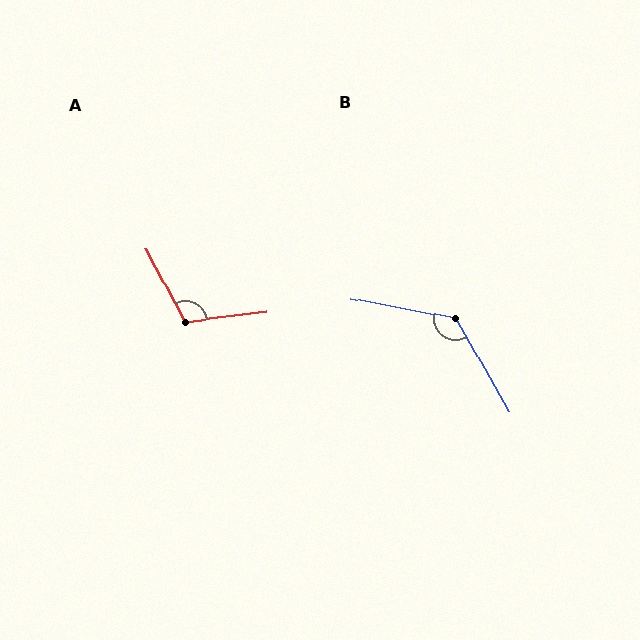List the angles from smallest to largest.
A (111°), B (130°).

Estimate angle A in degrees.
Approximately 111 degrees.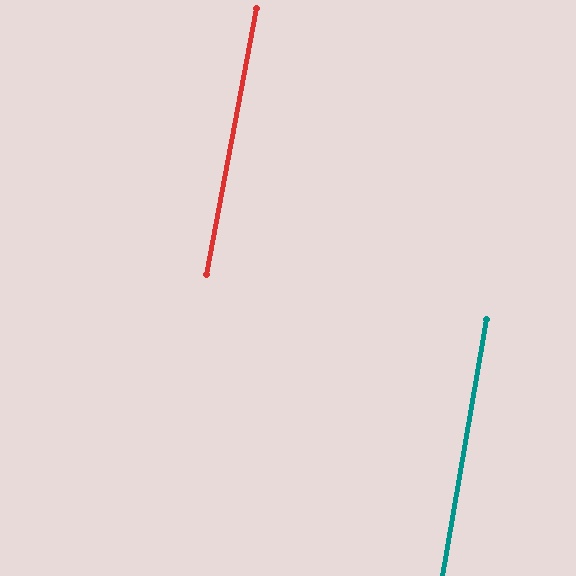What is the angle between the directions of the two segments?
Approximately 1 degree.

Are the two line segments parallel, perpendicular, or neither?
Parallel — their directions differ by only 0.8°.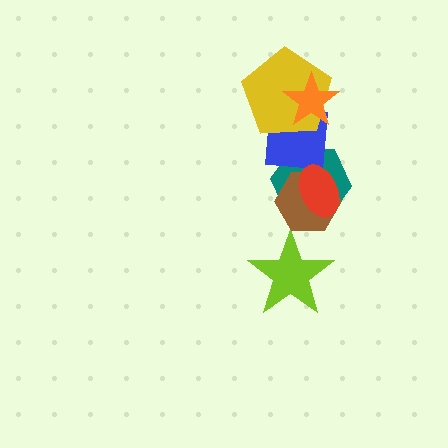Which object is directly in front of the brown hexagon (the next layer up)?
The blue square is directly in front of the brown hexagon.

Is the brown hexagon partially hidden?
Yes, it is partially covered by another shape.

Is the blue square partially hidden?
Yes, it is partially covered by another shape.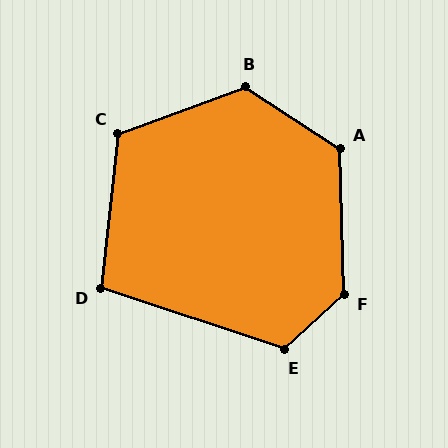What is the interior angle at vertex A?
Approximately 124 degrees (obtuse).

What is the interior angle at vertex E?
Approximately 119 degrees (obtuse).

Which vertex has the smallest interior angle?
D, at approximately 102 degrees.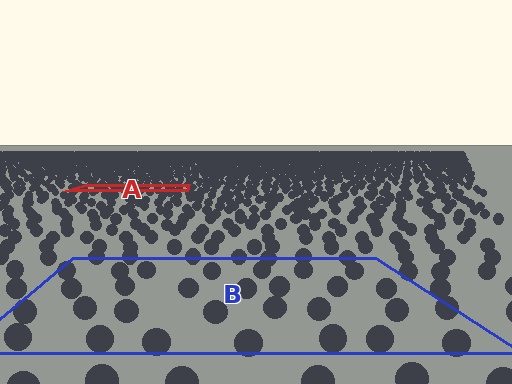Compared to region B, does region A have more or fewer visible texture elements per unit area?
Region A has more texture elements per unit area — they are packed more densely because it is farther away.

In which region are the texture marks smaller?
The texture marks are smaller in region A, because it is farther away.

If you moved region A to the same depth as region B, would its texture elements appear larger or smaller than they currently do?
They would appear larger. At a closer depth, the same texture elements are projected at a bigger on-screen size.